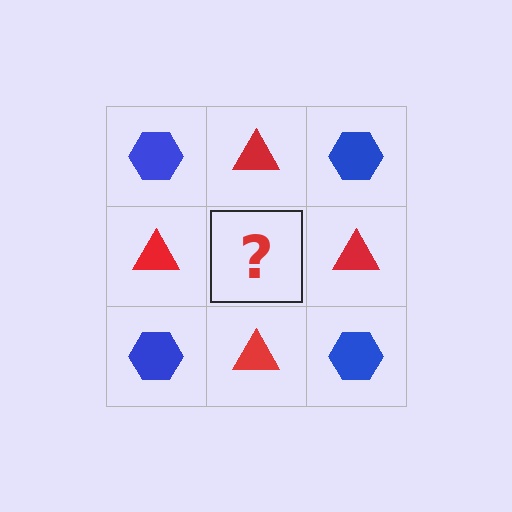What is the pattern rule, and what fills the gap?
The rule is that it alternates blue hexagon and red triangle in a checkerboard pattern. The gap should be filled with a blue hexagon.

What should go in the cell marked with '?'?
The missing cell should contain a blue hexagon.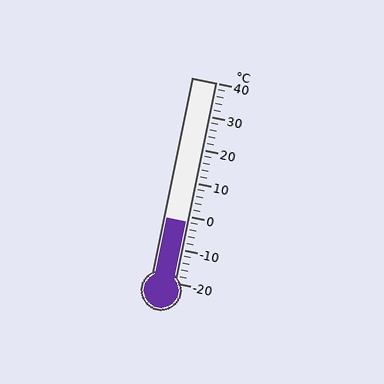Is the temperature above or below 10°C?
The temperature is below 10°C.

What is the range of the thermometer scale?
The thermometer scale ranges from -20°C to 40°C.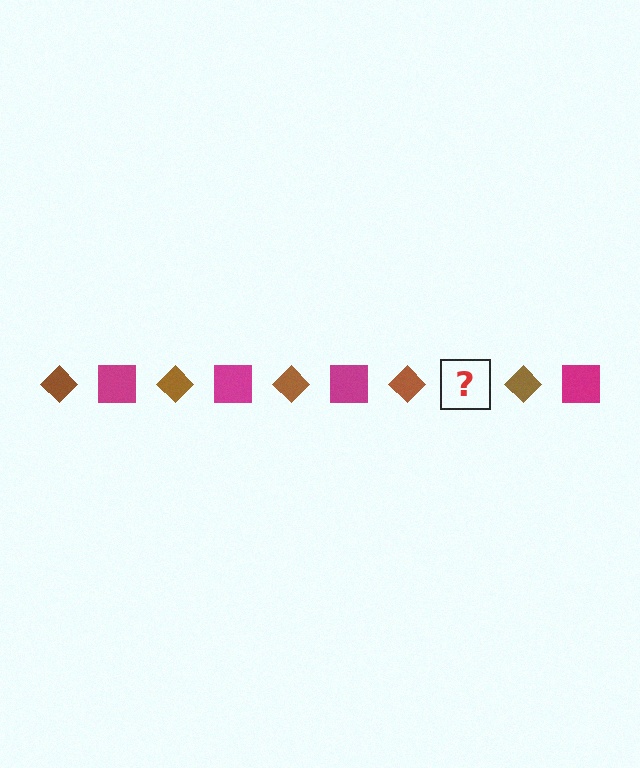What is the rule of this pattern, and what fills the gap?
The rule is that the pattern alternates between brown diamond and magenta square. The gap should be filled with a magenta square.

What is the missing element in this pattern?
The missing element is a magenta square.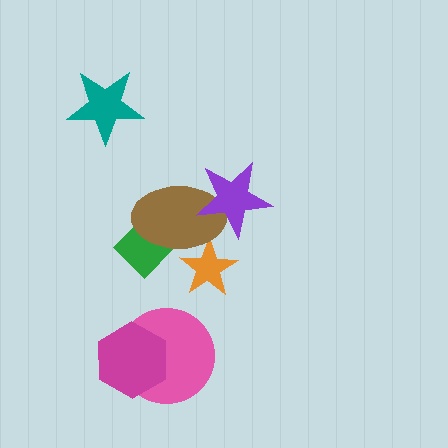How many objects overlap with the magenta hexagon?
1 object overlaps with the magenta hexagon.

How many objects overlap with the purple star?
1 object overlaps with the purple star.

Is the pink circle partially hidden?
Yes, it is partially covered by another shape.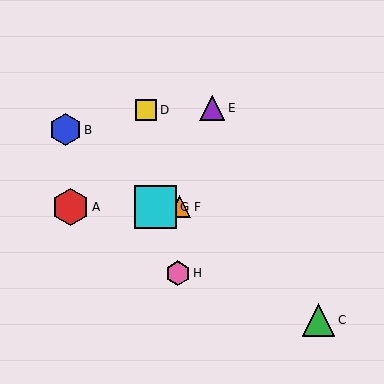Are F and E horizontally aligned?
No, F is at y≈207 and E is at y≈108.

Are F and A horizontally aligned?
Yes, both are at y≈207.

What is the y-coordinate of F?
Object F is at y≈207.